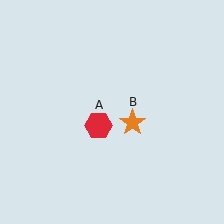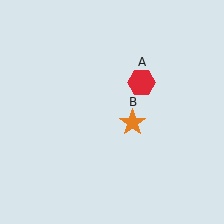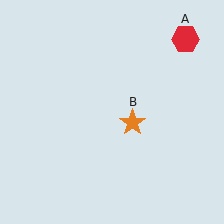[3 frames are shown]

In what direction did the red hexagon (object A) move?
The red hexagon (object A) moved up and to the right.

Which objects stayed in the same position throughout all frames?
Orange star (object B) remained stationary.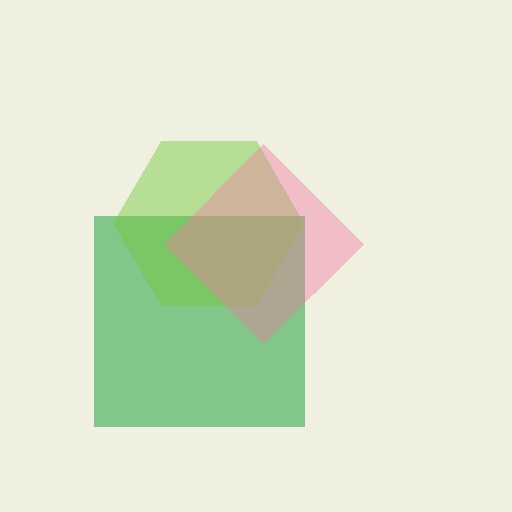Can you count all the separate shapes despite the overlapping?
Yes, there are 3 separate shapes.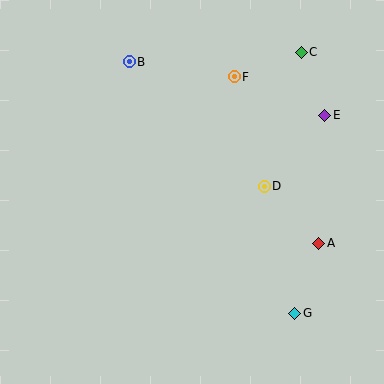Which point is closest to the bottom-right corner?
Point G is closest to the bottom-right corner.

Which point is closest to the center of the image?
Point D at (264, 186) is closest to the center.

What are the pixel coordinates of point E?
Point E is at (325, 115).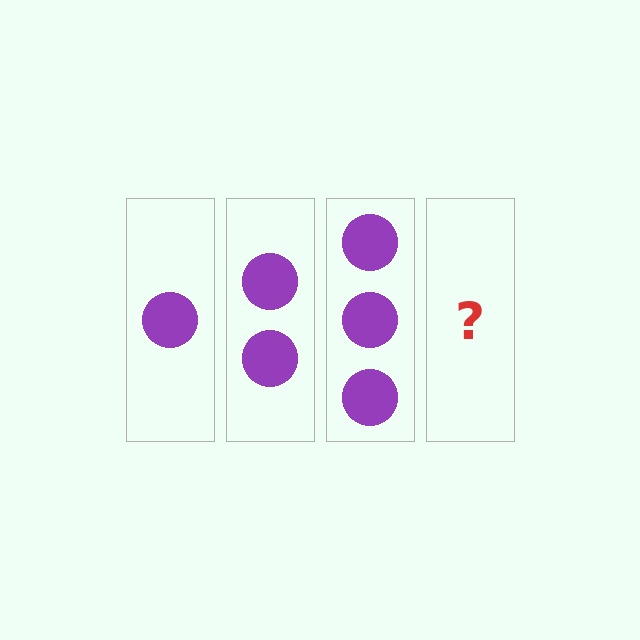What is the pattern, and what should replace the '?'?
The pattern is that each step adds one more circle. The '?' should be 4 circles.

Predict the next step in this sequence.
The next step is 4 circles.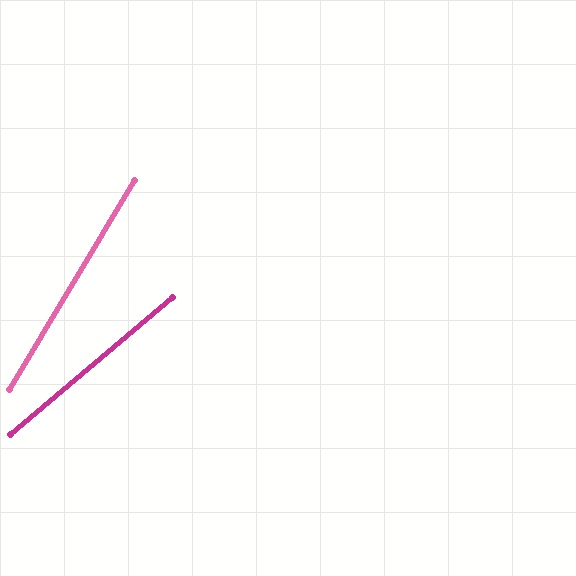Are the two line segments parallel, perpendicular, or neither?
Neither parallel nor perpendicular — they differ by about 19°.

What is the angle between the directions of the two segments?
Approximately 19 degrees.